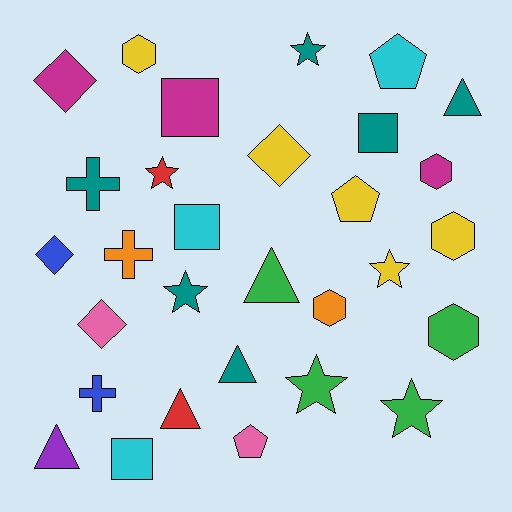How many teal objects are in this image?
There are 6 teal objects.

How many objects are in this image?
There are 30 objects.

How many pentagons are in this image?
There are 3 pentagons.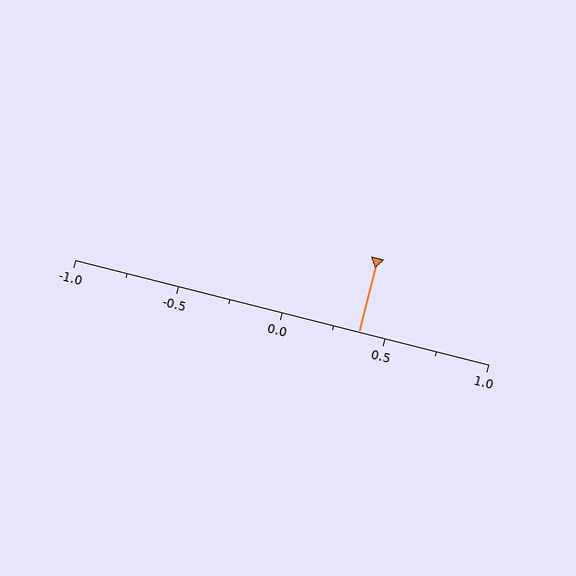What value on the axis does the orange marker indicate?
The marker indicates approximately 0.38.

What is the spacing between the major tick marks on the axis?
The major ticks are spaced 0.5 apart.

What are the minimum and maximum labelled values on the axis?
The axis runs from -1.0 to 1.0.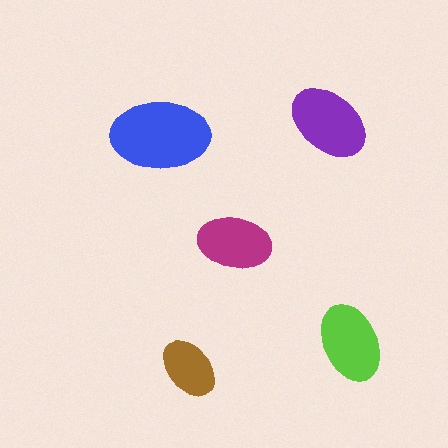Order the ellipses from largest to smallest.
the blue one, the purple one, the lime one, the magenta one, the brown one.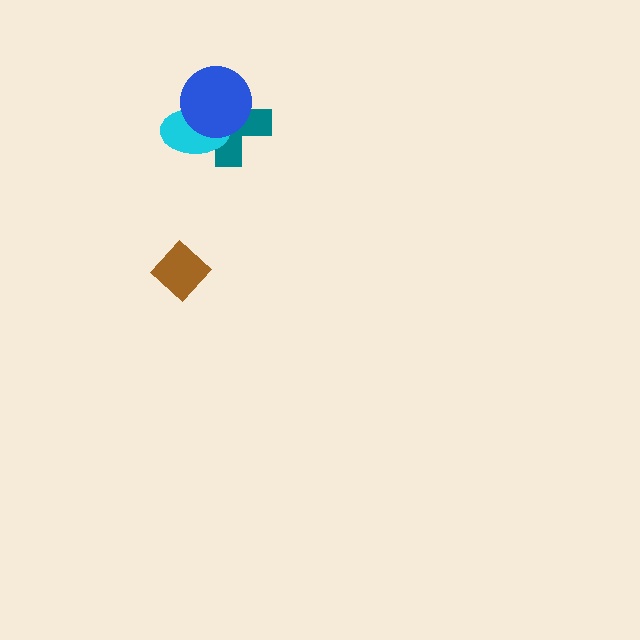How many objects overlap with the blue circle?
2 objects overlap with the blue circle.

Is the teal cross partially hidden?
Yes, it is partially covered by another shape.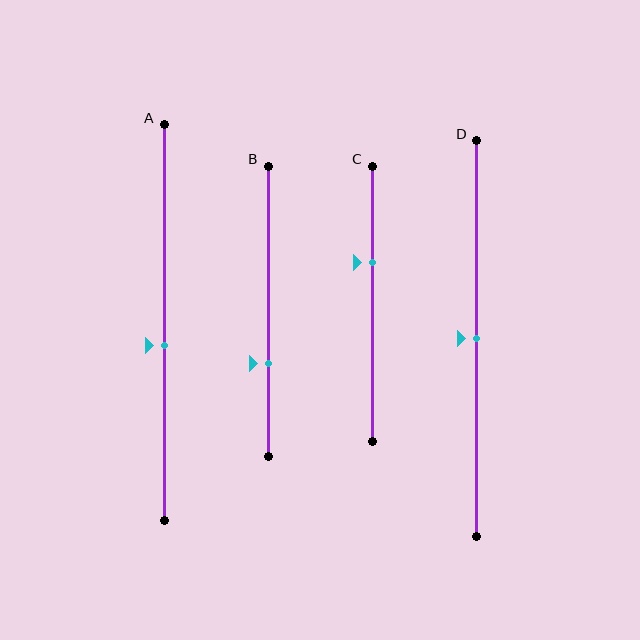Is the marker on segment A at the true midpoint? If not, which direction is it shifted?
No, the marker on segment A is shifted downward by about 6% of the segment length.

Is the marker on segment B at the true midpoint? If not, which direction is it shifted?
No, the marker on segment B is shifted downward by about 18% of the segment length.